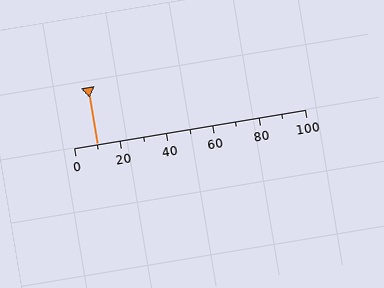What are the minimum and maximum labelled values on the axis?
The axis runs from 0 to 100.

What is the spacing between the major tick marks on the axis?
The major ticks are spaced 20 apart.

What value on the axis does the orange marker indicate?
The marker indicates approximately 10.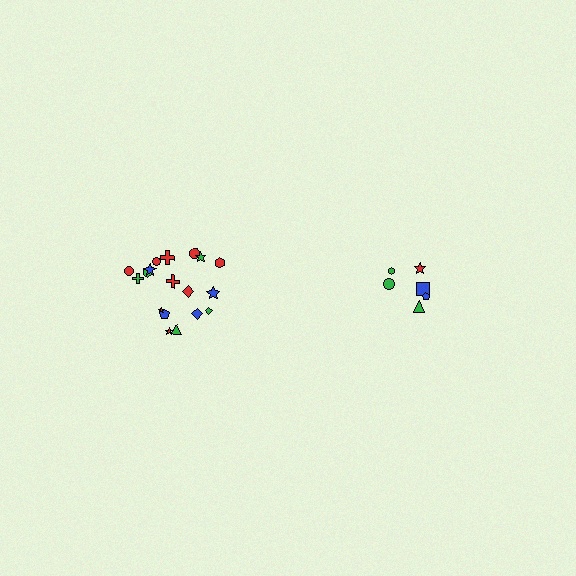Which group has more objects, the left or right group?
The left group.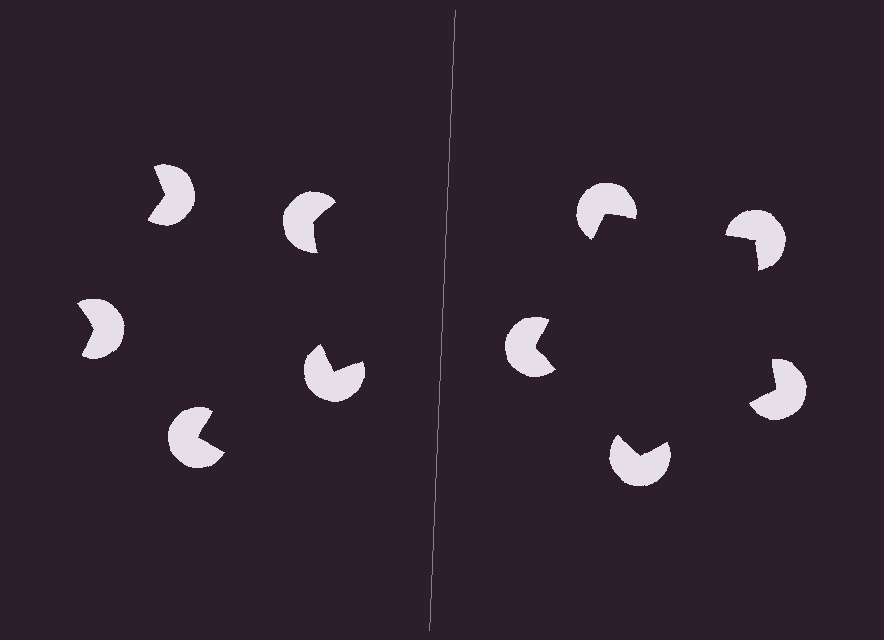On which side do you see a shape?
An illusory pentagon appears on the right side. On the left side the wedge cuts are rotated, so no coherent shape forms.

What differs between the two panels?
The pac-man discs are positioned identically on both sides; only the wedge orientations differ. On the right they align to a pentagon; on the left they are misaligned.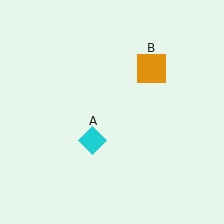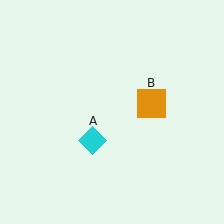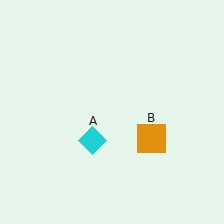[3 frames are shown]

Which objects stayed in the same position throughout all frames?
Cyan diamond (object A) remained stationary.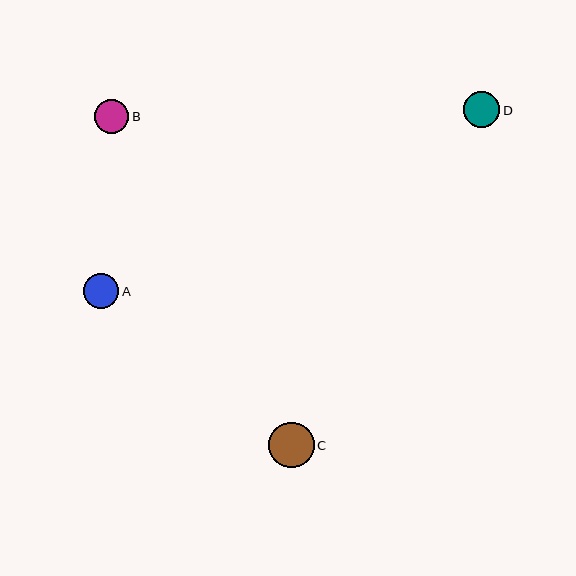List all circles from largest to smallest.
From largest to smallest: C, D, A, B.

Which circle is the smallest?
Circle B is the smallest with a size of approximately 34 pixels.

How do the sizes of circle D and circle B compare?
Circle D and circle B are approximately the same size.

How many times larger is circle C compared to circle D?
Circle C is approximately 1.3 times the size of circle D.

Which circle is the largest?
Circle C is the largest with a size of approximately 46 pixels.